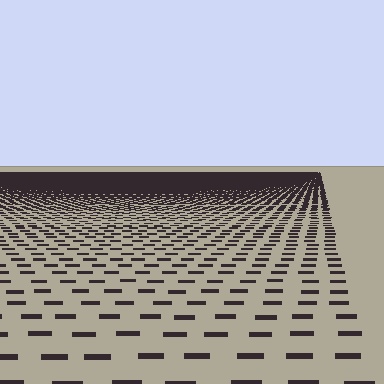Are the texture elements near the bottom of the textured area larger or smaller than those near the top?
Larger. Near the bottom, elements are closer to the viewer and appear at a bigger on-screen size.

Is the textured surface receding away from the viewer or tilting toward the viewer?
The surface is receding away from the viewer. Texture elements get smaller and denser toward the top.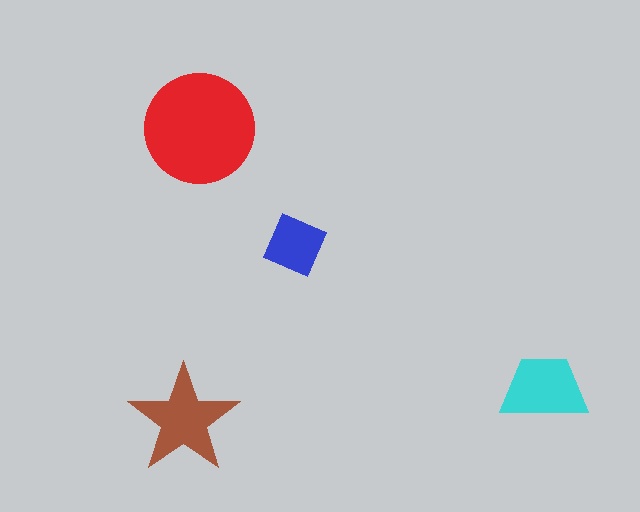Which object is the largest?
The red circle.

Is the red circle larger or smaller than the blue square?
Larger.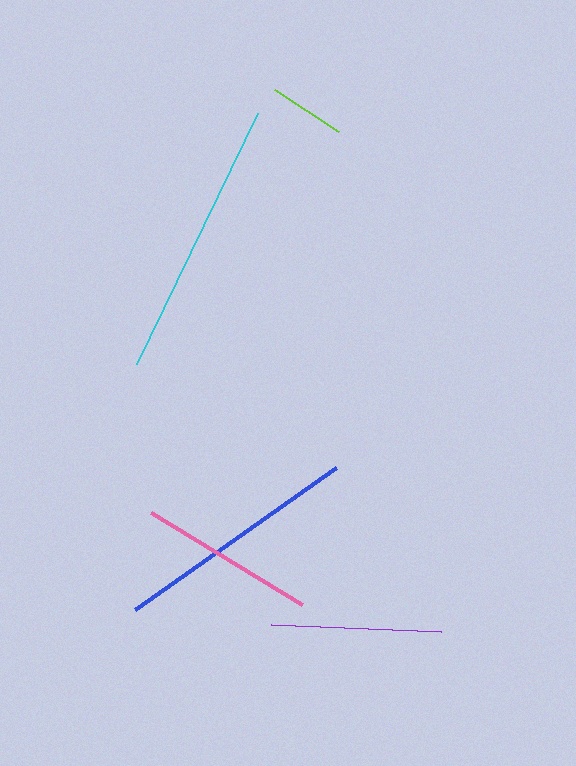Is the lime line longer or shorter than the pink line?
The pink line is longer than the lime line.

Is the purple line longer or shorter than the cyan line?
The cyan line is longer than the purple line.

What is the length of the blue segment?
The blue segment is approximately 247 pixels long.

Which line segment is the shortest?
The lime line is the shortest at approximately 76 pixels.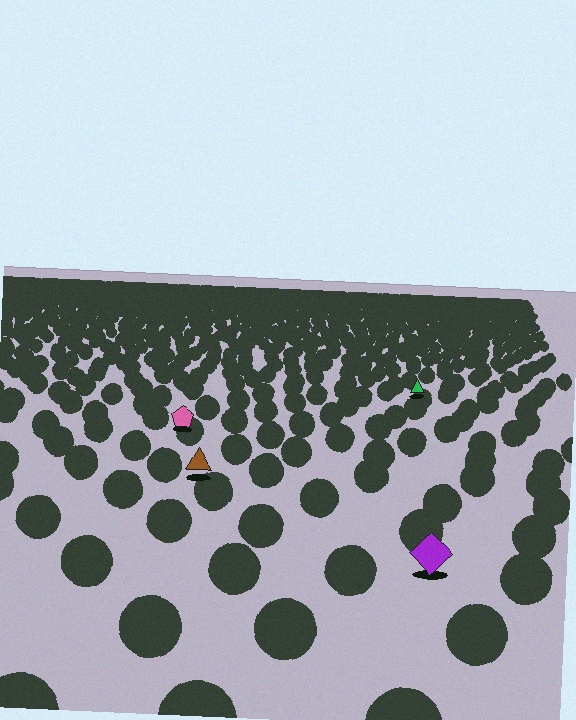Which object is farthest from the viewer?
The green triangle is farthest from the viewer. It appears smaller and the ground texture around it is denser.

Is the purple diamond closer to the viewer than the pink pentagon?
Yes. The purple diamond is closer — you can tell from the texture gradient: the ground texture is coarser near it.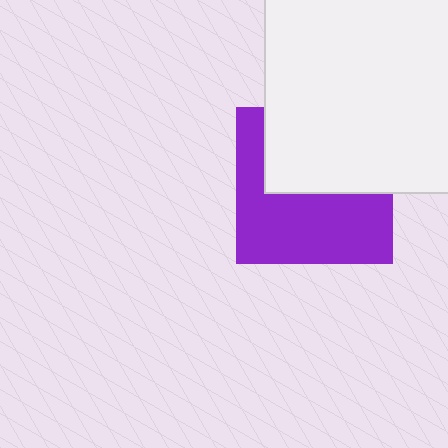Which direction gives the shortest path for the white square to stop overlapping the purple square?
Moving up gives the shortest separation.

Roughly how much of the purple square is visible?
About half of it is visible (roughly 55%).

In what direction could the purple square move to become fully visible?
The purple square could move down. That would shift it out from behind the white square entirely.